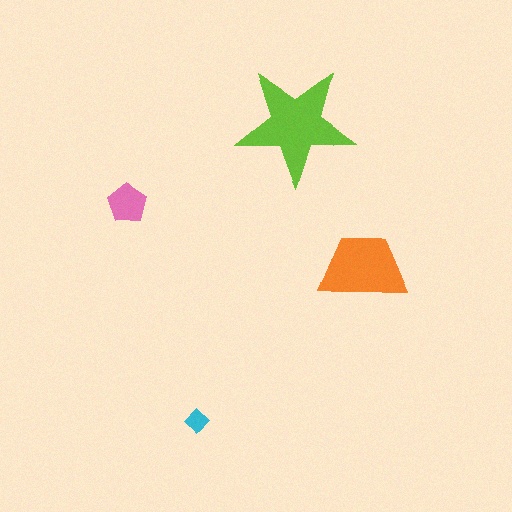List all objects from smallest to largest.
The cyan diamond, the pink pentagon, the orange trapezoid, the lime star.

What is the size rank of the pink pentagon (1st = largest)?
3rd.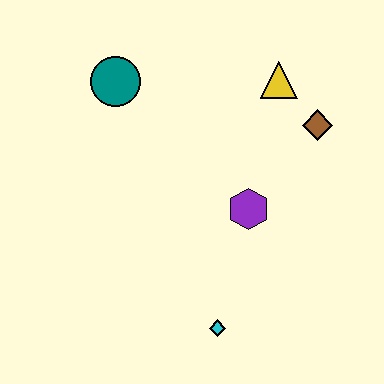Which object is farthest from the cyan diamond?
The teal circle is farthest from the cyan diamond.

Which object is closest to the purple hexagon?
The brown diamond is closest to the purple hexagon.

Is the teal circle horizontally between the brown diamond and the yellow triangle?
No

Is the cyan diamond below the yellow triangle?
Yes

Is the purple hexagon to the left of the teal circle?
No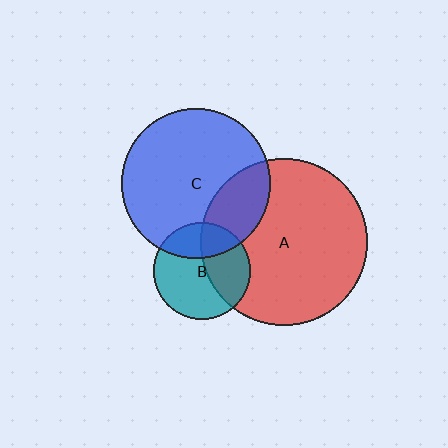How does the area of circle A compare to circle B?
Approximately 2.9 times.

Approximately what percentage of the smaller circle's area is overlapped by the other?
Approximately 40%.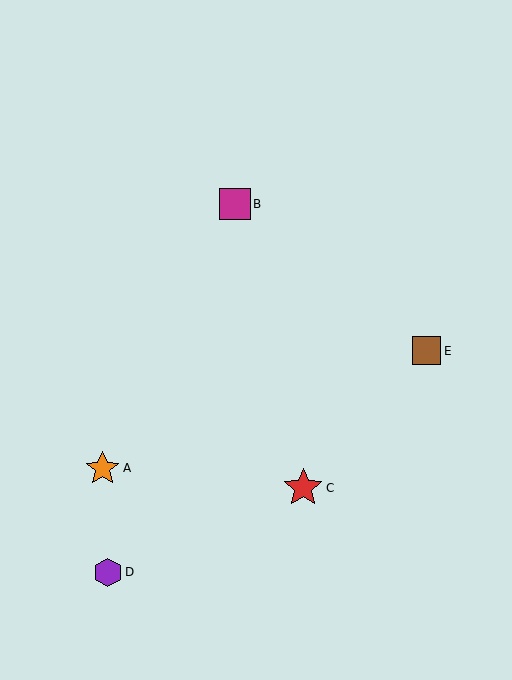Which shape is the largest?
The red star (labeled C) is the largest.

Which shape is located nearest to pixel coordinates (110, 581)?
The purple hexagon (labeled D) at (108, 573) is nearest to that location.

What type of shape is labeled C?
Shape C is a red star.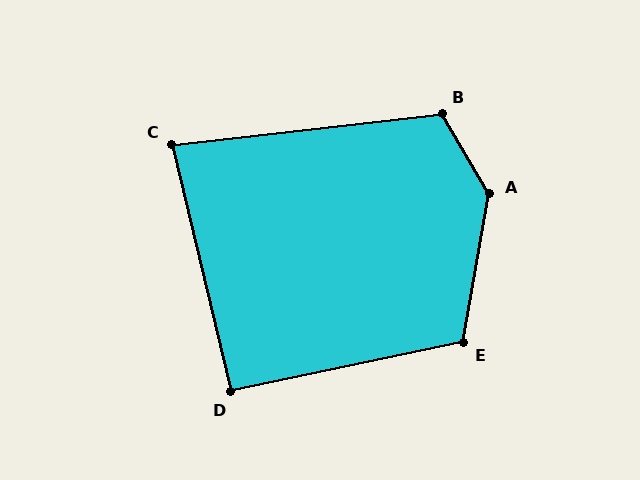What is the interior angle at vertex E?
Approximately 112 degrees (obtuse).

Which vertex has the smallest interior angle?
C, at approximately 83 degrees.